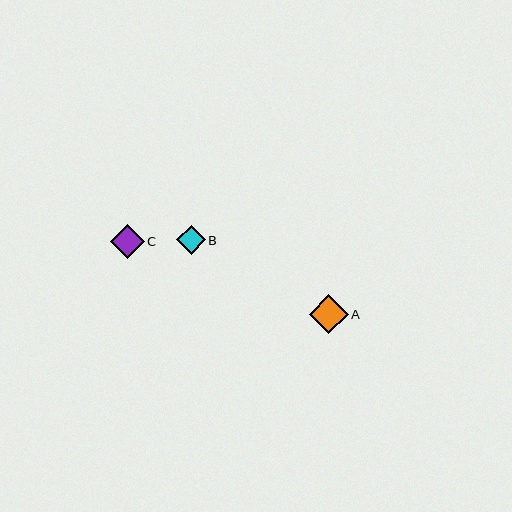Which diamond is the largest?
Diamond A is the largest with a size of approximately 39 pixels.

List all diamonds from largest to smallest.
From largest to smallest: A, C, B.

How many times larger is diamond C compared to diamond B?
Diamond C is approximately 1.2 times the size of diamond B.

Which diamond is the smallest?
Diamond B is the smallest with a size of approximately 28 pixels.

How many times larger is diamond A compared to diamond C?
Diamond A is approximately 1.2 times the size of diamond C.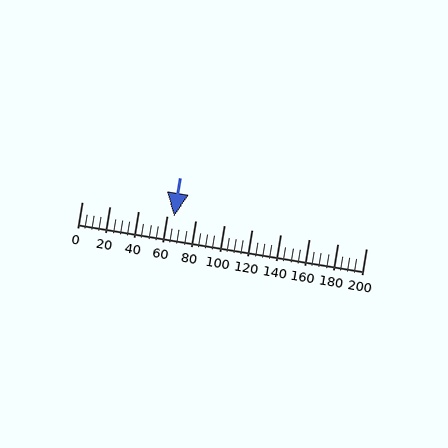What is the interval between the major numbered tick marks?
The major tick marks are spaced 20 units apart.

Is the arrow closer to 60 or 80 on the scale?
The arrow is closer to 60.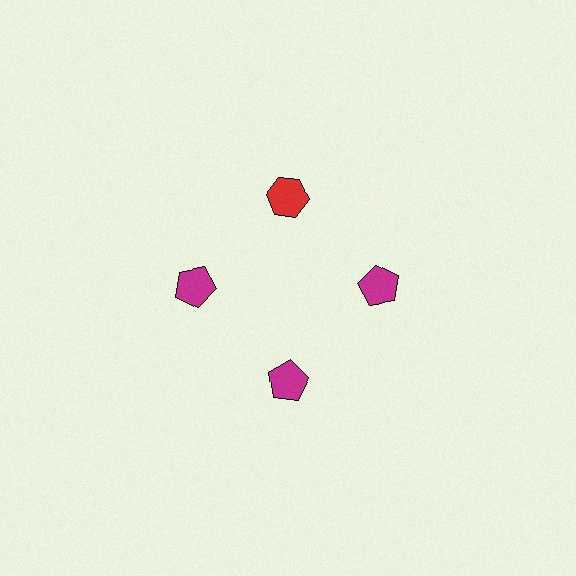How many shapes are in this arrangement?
There are 4 shapes arranged in a ring pattern.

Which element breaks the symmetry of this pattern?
The red hexagon at roughly the 12 o'clock position breaks the symmetry. All other shapes are magenta pentagons.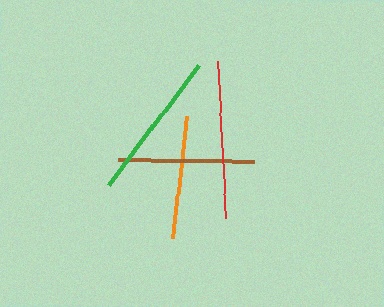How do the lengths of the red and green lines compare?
The red and green lines are approximately the same length.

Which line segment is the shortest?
The orange line is the shortest at approximately 123 pixels.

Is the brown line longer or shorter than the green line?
The green line is longer than the brown line.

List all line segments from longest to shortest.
From longest to shortest: red, green, brown, orange.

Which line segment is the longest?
The red line is the longest at approximately 157 pixels.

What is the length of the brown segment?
The brown segment is approximately 136 pixels long.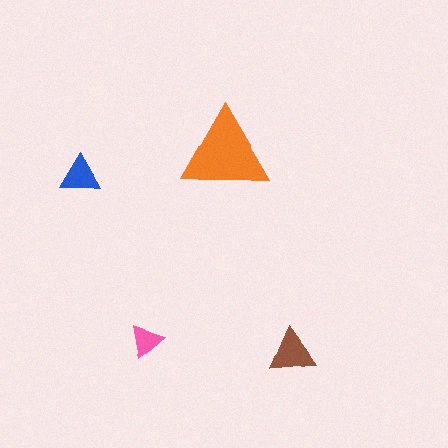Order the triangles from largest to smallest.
the orange one, the brown one, the blue one, the pink one.